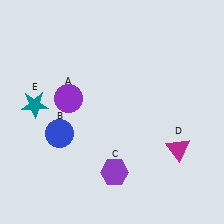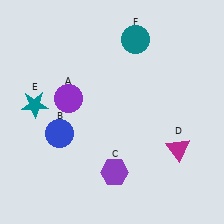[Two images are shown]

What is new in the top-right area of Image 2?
A teal circle (F) was added in the top-right area of Image 2.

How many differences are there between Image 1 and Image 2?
There is 1 difference between the two images.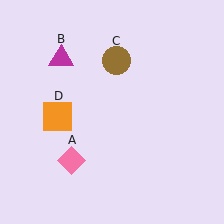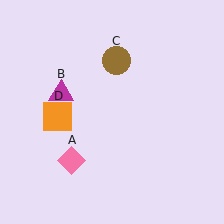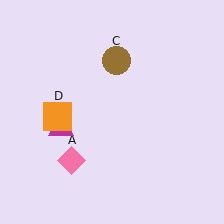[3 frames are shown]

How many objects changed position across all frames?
1 object changed position: magenta triangle (object B).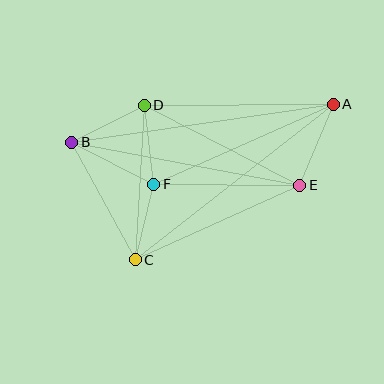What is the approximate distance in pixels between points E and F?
The distance between E and F is approximately 146 pixels.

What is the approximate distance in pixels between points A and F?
The distance between A and F is approximately 197 pixels.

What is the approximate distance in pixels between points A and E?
The distance between A and E is approximately 88 pixels.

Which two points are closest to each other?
Points C and F are closest to each other.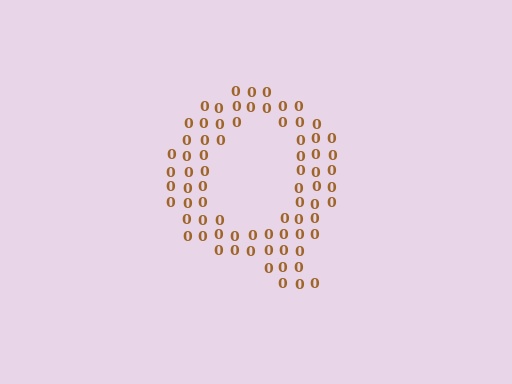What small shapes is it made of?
It is made of small digit 0's.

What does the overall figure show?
The overall figure shows the letter Q.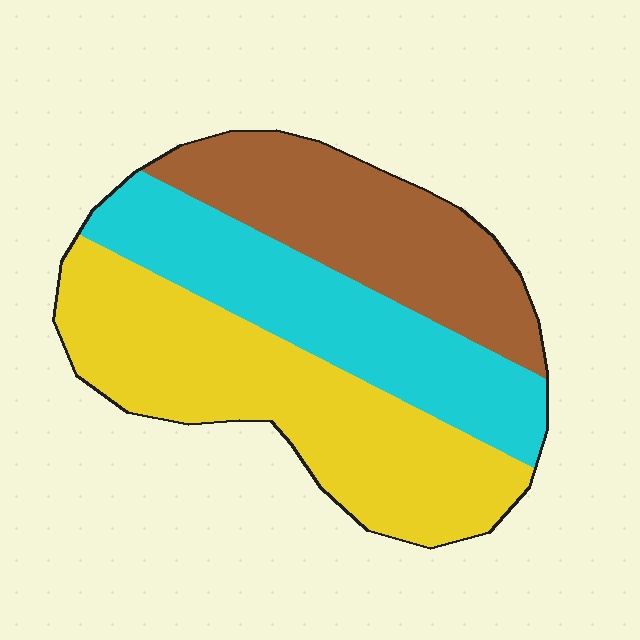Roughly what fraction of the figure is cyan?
Cyan takes up between a quarter and a half of the figure.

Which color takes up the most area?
Yellow, at roughly 40%.